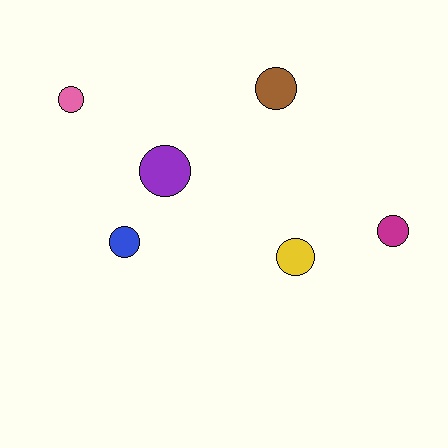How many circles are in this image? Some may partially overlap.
There are 6 circles.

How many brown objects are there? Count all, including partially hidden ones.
There is 1 brown object.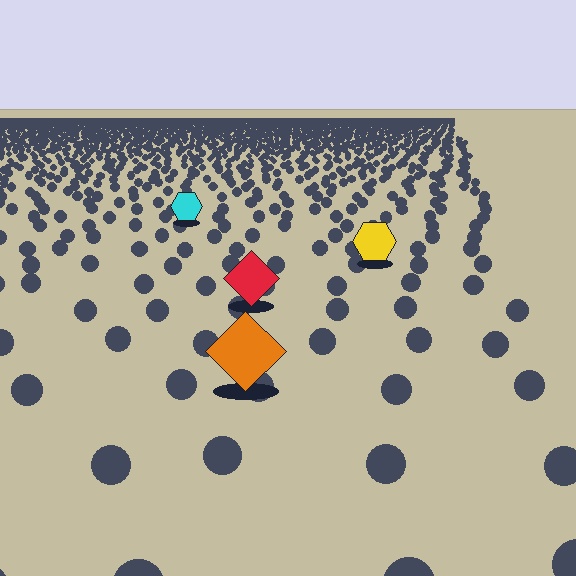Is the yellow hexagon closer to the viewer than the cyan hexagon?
Yes. The yellow hexagon is closer — you can tell from the texture gradient: the ground texture is coarser near it.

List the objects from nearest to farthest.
From nearest to farthest: the orange diamond, the red diamond, the yellow hexagon, the cyan hexagon.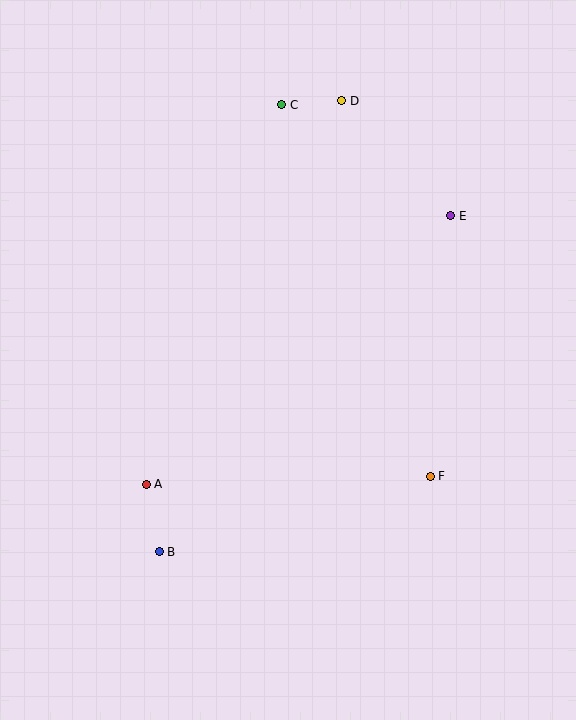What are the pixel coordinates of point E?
Point E is at (451, 216).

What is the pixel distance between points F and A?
The distance between F and A is 284 pixels.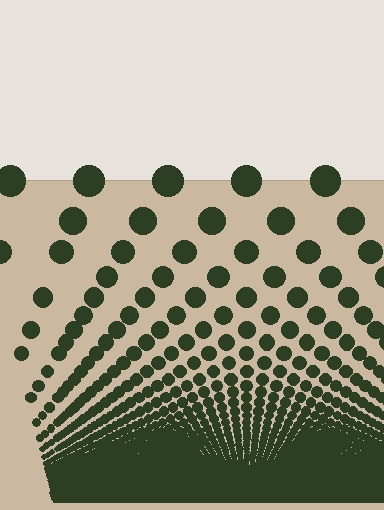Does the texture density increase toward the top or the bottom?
Density increases toward the bottom.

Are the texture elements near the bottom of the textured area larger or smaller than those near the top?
Smaller. The gradient is inverted — elements near the bottom are smaller and denser.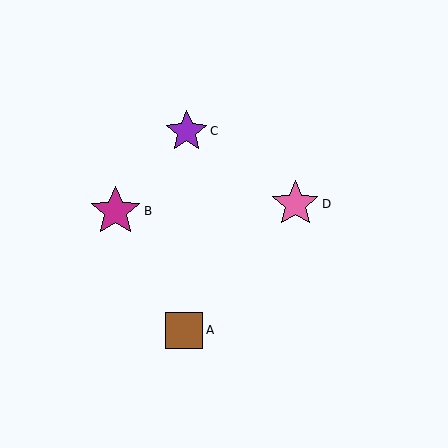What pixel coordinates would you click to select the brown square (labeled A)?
Click at (184, 330) to select the brown square A.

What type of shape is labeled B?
Shape B is a magenta star.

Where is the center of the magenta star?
The center of the magenta star is at (116, 211).